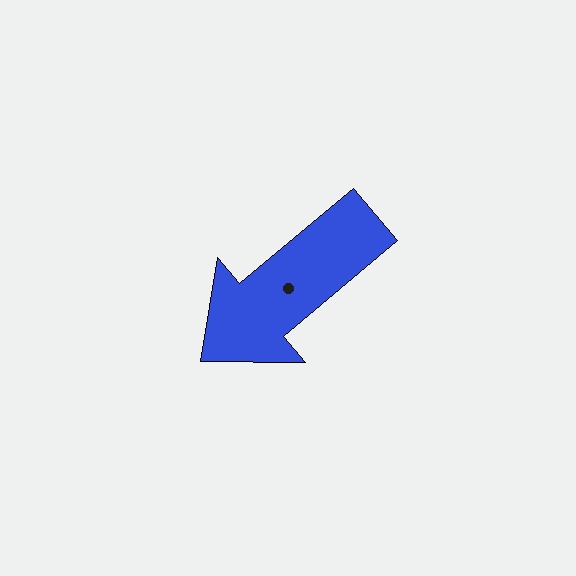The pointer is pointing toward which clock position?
Roughly 8 o'clock.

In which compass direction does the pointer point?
Southwest.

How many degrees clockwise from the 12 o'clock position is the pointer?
Approximately 230 degrees.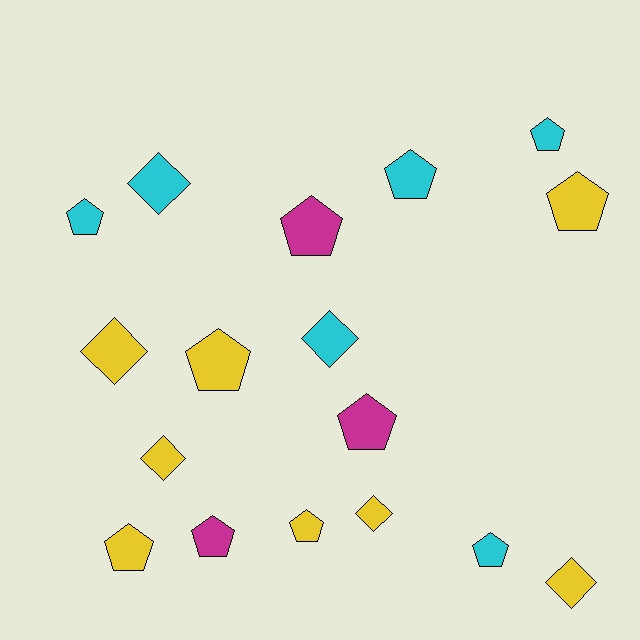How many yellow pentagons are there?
There are 4 yellow pentagons.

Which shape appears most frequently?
Pentagon, with 11 objects.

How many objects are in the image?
There are 17 objects.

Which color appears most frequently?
Yellow, with 8 objects.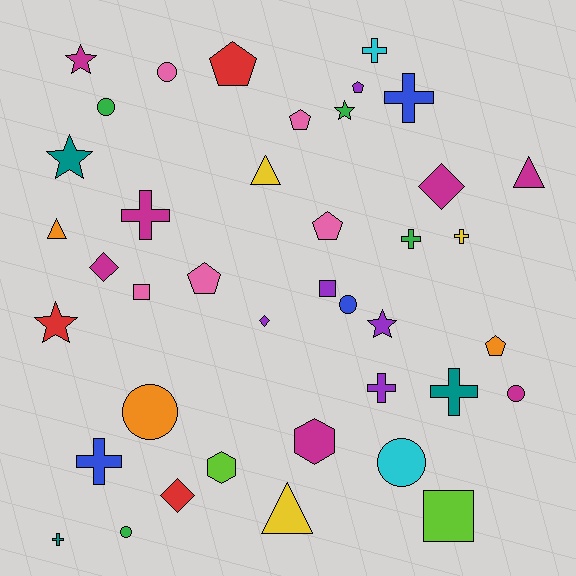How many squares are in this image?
There are 3 squares.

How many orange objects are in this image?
There are 3 orange objects.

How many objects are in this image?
There are 40 objects.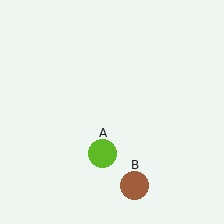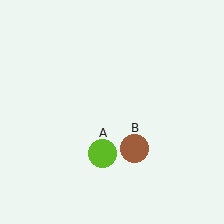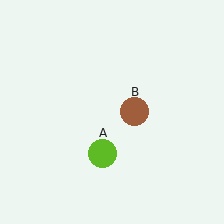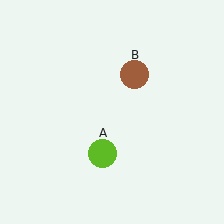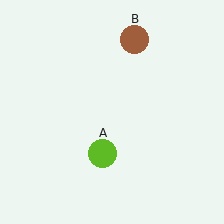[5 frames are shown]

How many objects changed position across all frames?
1 object changed position: brown circle (object B).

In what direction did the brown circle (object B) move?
The brown circle (object B) moved up.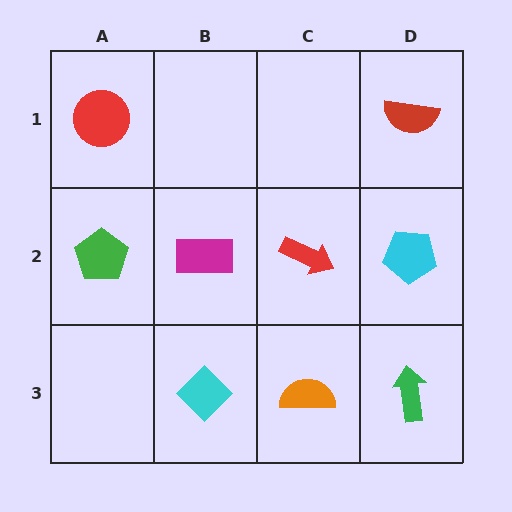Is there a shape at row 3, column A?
No, that cell is empty.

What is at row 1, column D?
A red semicircle.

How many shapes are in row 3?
3 shapes.